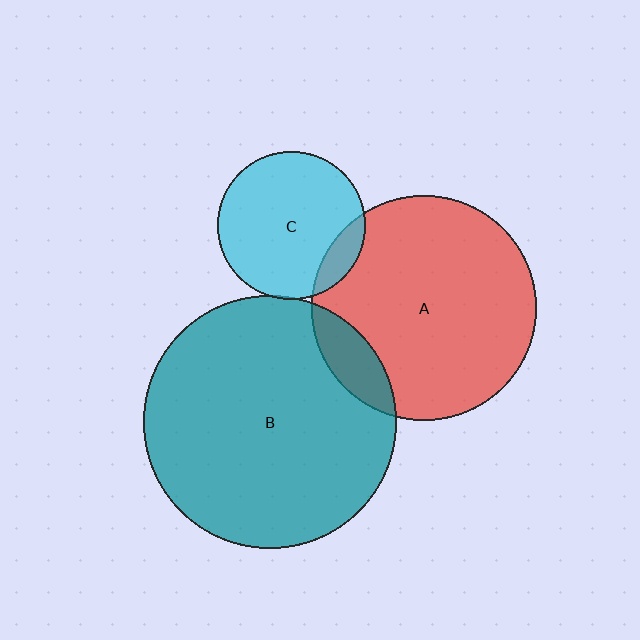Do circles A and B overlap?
Yes.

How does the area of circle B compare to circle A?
Approximately 1.3 times.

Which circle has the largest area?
Circle B (teal).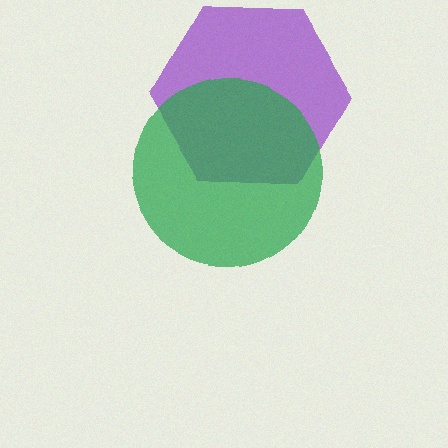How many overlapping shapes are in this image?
There are 2 overlapping shapes in the image.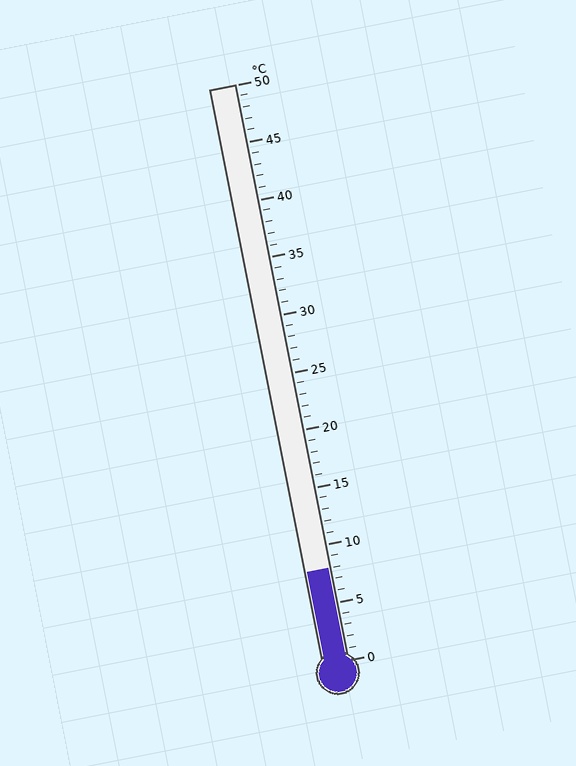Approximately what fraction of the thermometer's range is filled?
The thermometer is filled to approximately 15% of its range.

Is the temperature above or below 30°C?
The temperature is below 30°C.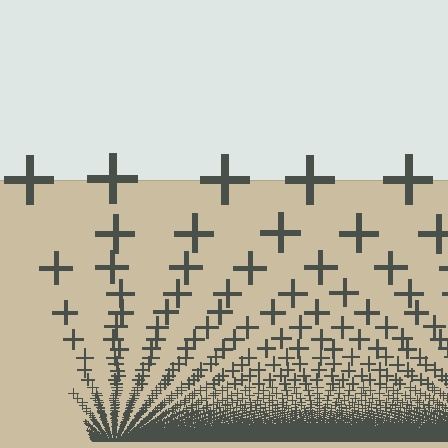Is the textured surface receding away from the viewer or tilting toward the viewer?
The surface appears to tilt toward the viewer. Texture elements get larger and sparser toward the top.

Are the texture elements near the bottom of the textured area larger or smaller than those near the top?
Smaller. The gradient is inverted — elements near the bottom are smaller and denser.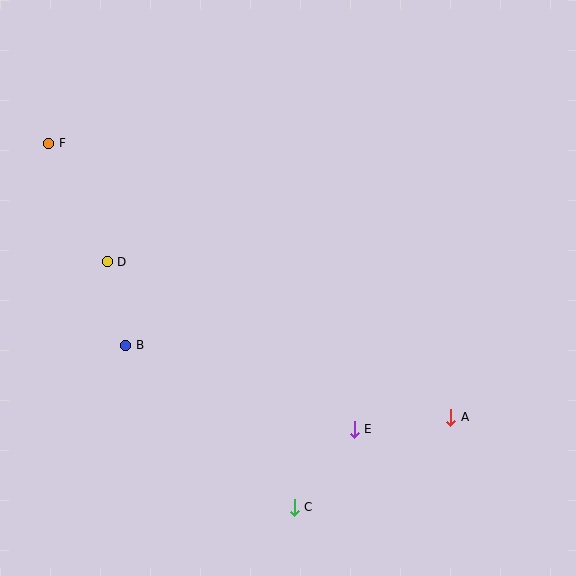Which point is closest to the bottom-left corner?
Point B is closest to the bottom-left corner.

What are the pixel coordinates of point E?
Point E is at (354, 429).